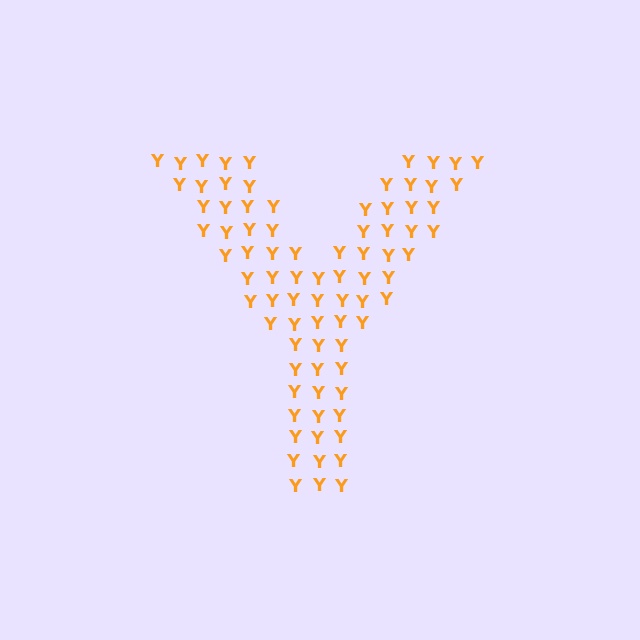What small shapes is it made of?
It is made of small letter Y's.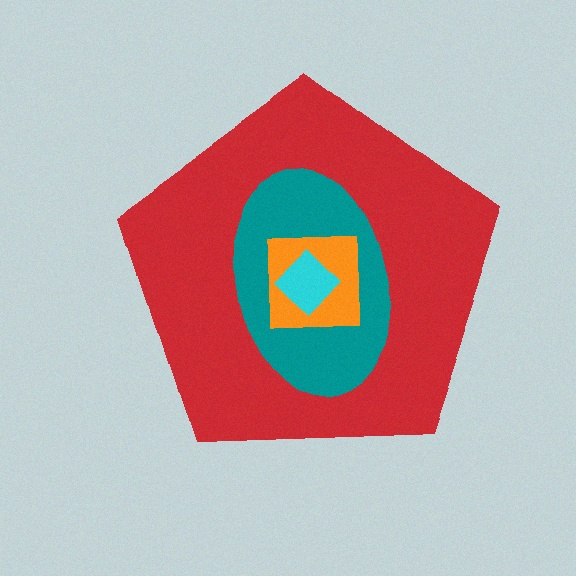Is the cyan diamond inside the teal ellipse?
Yes.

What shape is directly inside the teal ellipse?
The orange square.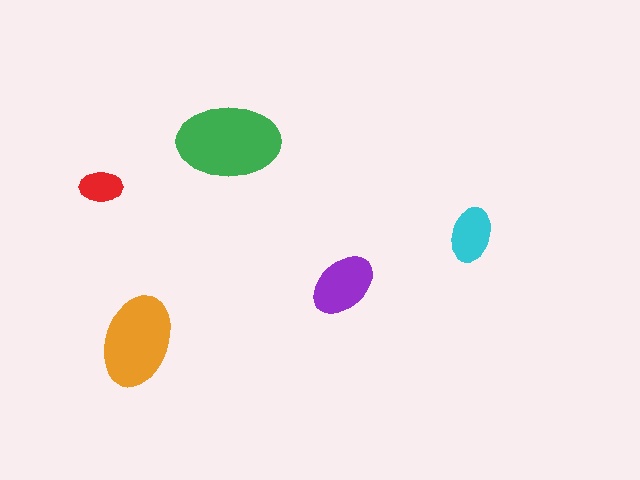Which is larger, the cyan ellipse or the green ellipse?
The green one.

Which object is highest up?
The green ellipse is topmost.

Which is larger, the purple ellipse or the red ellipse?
The purple one.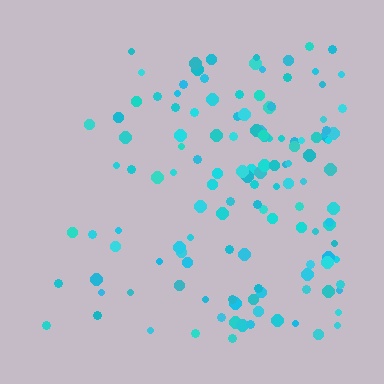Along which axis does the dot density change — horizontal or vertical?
Horizontal.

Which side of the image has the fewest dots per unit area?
The left.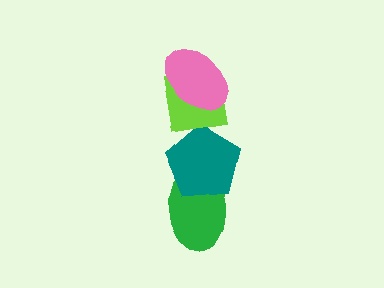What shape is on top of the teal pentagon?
The lime square is on top of the teal pentagon.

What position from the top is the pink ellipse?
The pink ellipse is 1st from the top.